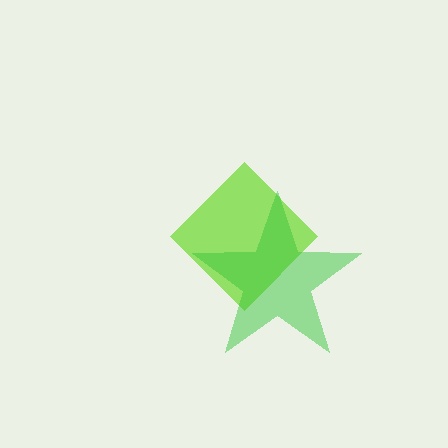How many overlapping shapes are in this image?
There are 2 overlapping shapes in the image.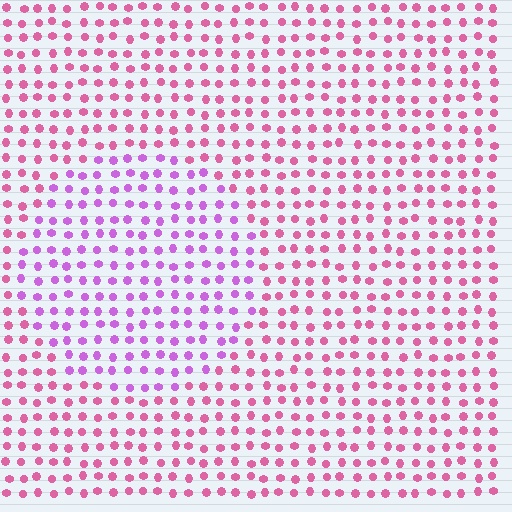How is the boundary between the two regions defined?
The boundary is defined purely by a slight shift in hue (about 38 degrees). Spacing, size, and orientation are identical on both sides.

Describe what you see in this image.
The image is filled with small pink elements in a uniform arrangement. A circle-shaped region is visible where the elements are tinted to a slightly different hue, forming a subtle color boundary.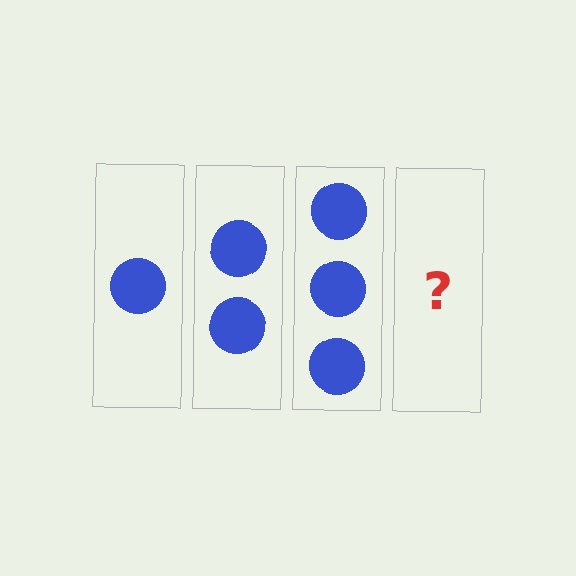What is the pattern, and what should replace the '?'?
The pattern is that each step adds one more circle. The '?' should be 4 circles.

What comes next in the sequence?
The next element should be 4 circles.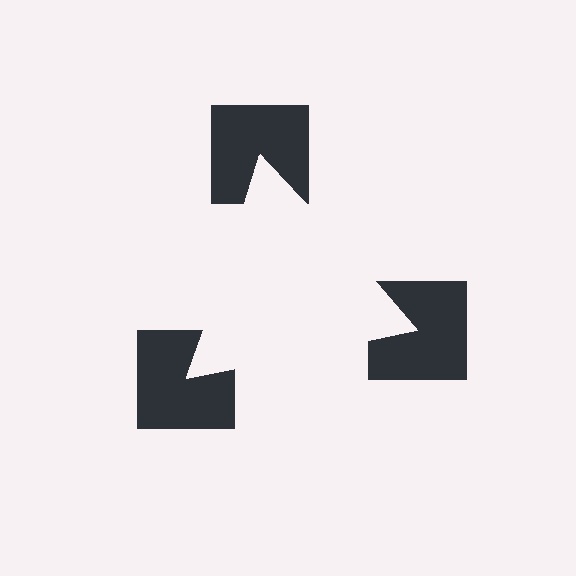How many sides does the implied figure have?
3 sides.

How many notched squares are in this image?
There are 3 — one at each vertex of the illusory triangle.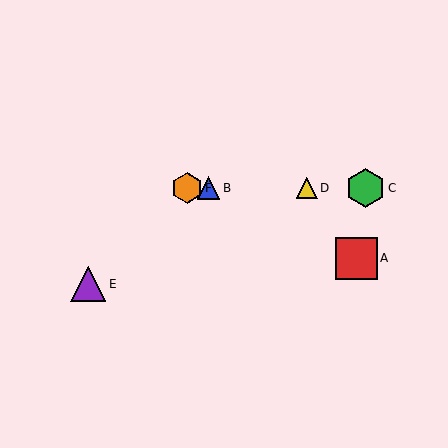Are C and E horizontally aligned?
No, C is at y≈188 and E is at y≈284.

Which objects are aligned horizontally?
Objects B, C, D, F are aligned horizontally.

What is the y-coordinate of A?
Object A is at y≈258.